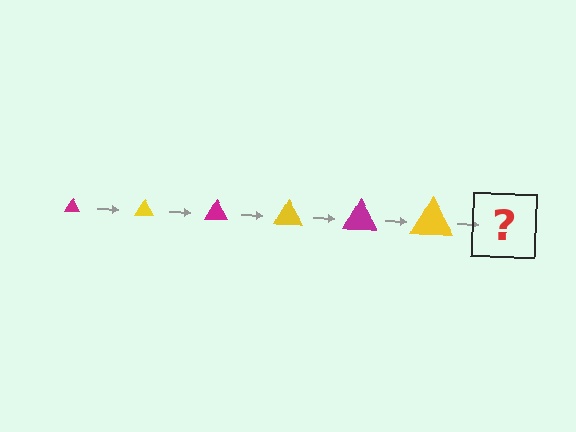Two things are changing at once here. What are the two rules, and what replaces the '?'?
The two rules are that the triangle grows larger each step and the color cycles through magenta and yellow. The '?' should be a magenta triangle, larger than the previous one.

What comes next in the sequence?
The next element should be a magenta triangle, larger than the previous one.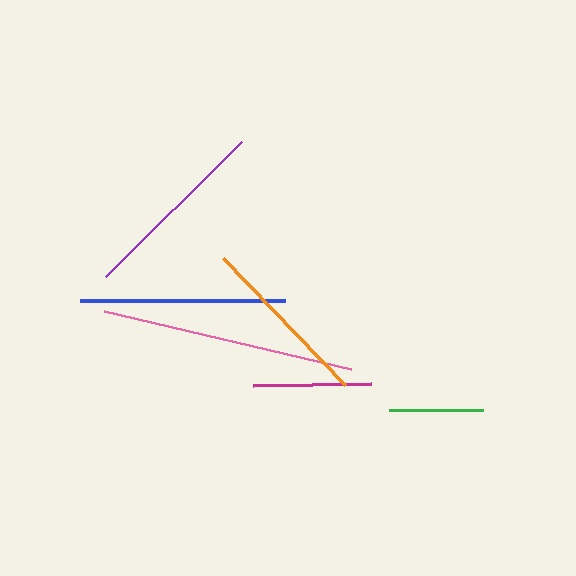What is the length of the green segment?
The green segment is approximately 94 pixels long.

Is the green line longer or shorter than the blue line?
The blue line is longer than the green line.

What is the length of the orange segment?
The orange segment is approximately 176 pixels long.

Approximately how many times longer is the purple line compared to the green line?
The purple line is approximately 2.0 times the length of the green line.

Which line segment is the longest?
The pink line is the longest at approximately 253 pixels.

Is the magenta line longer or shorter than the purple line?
The purple line is longer than the magenta line.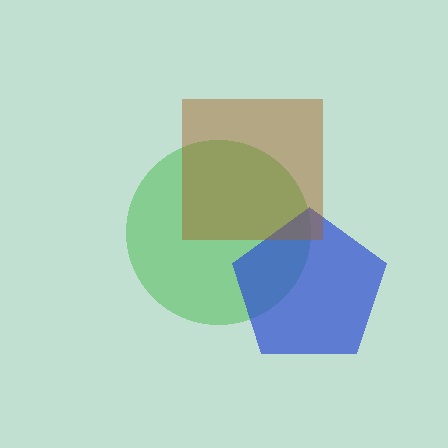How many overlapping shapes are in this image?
There are 3 overlapping shapes in the image.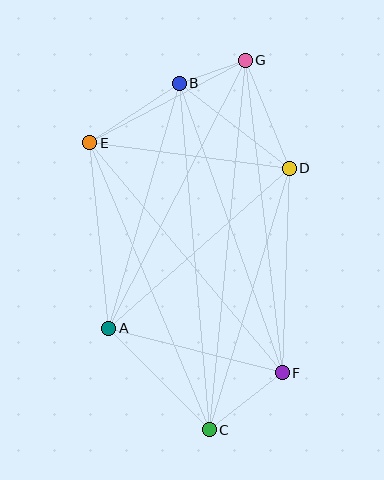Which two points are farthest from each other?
Points C and G are farthest from each other.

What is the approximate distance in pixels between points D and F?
The distance between D and F is approximately 205 pixels.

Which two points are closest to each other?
Points B and G are closest to each other.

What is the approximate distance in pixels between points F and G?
The distance between F and G is approximately 315 pixels.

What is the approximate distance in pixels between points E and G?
The distance between E and G is approximately 176 pixels.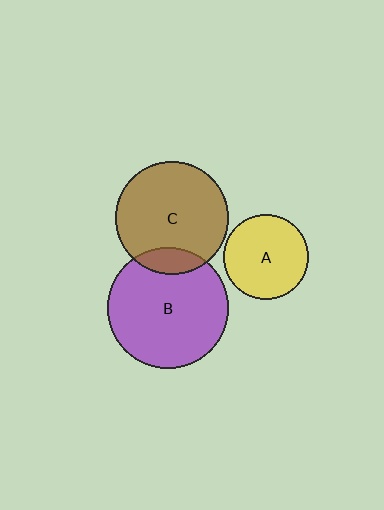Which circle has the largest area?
Circle B (purple).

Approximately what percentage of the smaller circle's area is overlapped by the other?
Approximately 15%.